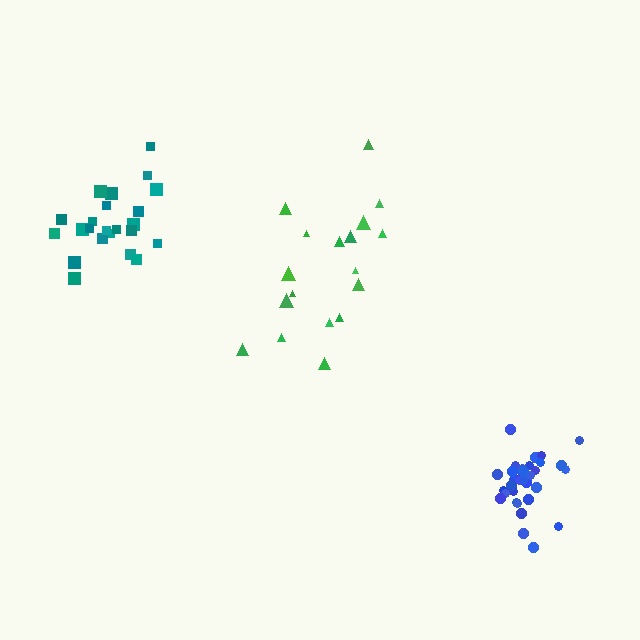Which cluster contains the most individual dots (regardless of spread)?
Blue (33).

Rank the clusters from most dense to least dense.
blue, teal, green.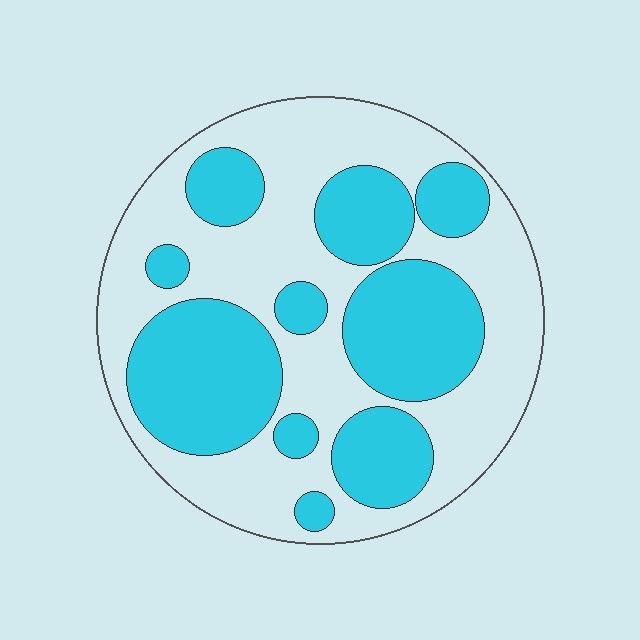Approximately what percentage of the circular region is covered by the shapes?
Approximately 45%.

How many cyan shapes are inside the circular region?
10.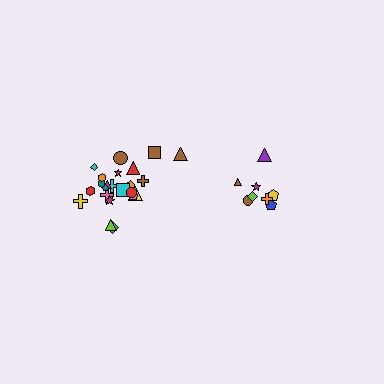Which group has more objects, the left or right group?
The left group.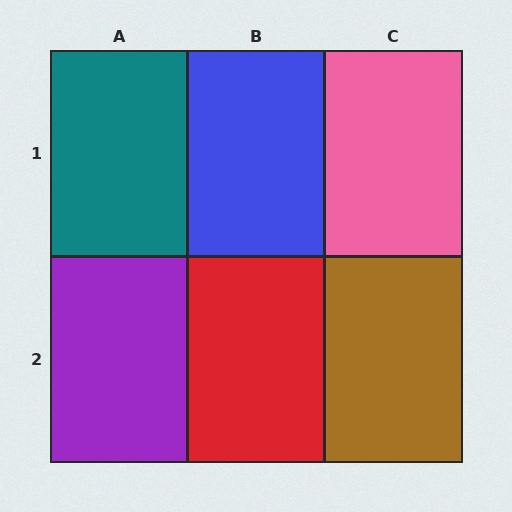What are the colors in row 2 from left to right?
Purple, red, brown.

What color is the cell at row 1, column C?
Pink.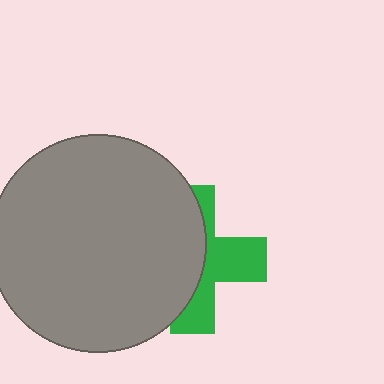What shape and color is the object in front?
The object in front is a gray circle.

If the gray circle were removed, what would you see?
You would see the complete green cross.